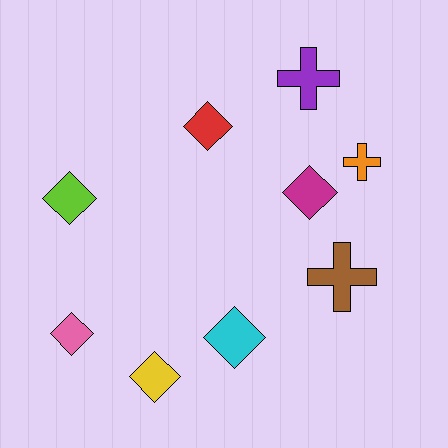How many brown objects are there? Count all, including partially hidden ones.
There is 1 brown object.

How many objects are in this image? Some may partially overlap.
There are 9 objects.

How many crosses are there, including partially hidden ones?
There are 3 crosses.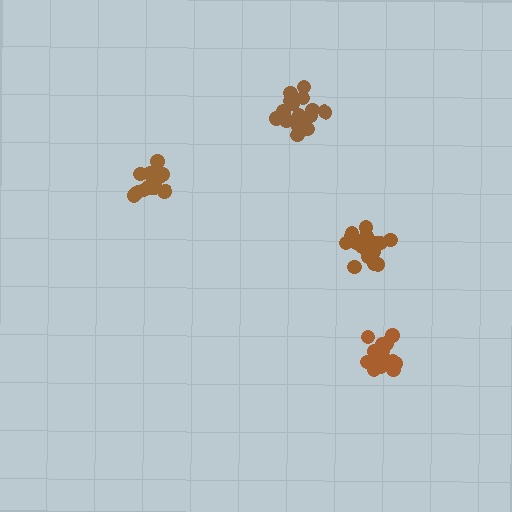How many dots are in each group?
Group 1: 15 dots, Group 2: 20 dots, Group 3: 17 dots, Group 4: 16 dots (68 total).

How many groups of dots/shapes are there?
There are 4 groups.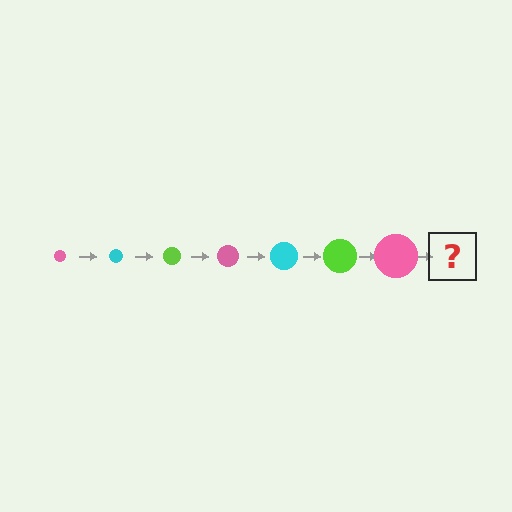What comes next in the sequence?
The next element should be a cyan circle, larger than the previous one.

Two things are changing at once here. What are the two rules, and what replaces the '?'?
The two rules are that the circle grows larger each step and the color cycles through pink, cyan, and lime. The '?' should be a cyan circle, larger than the previous one.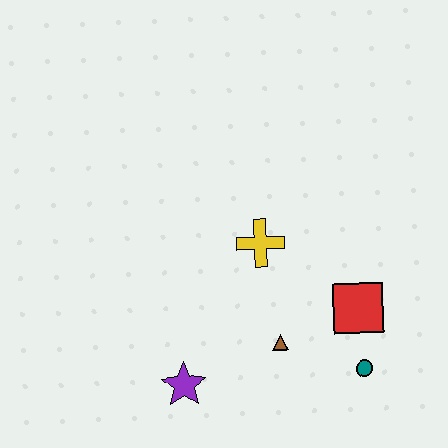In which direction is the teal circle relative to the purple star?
The teal circle is to the right of the purple star.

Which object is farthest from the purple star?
The red square is farthest from the purple star.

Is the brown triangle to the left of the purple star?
No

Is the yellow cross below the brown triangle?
No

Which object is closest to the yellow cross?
The brown triangle is closest to the yellow cross.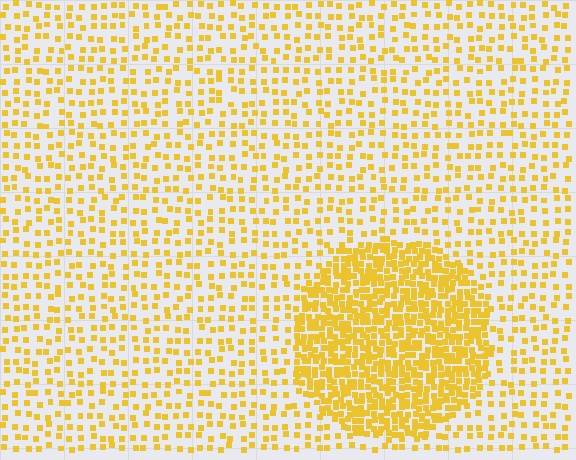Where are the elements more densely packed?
The elements are more densely packed inside the circle boundary.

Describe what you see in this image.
The image contains small yellow elements arranged at two different densities. A circle-shaped region is visible where the elements are more densely packed than the surrounding area.